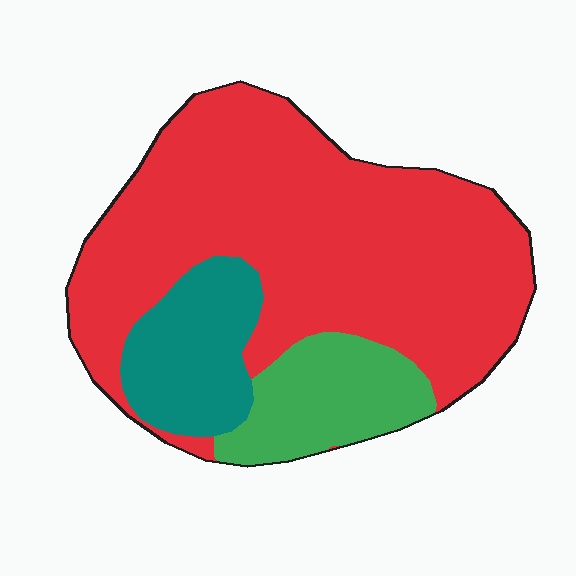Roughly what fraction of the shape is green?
Green takes up about one sixth (1/6) of the shape.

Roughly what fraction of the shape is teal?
Teal covers about 15% of the shape.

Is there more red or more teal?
Red.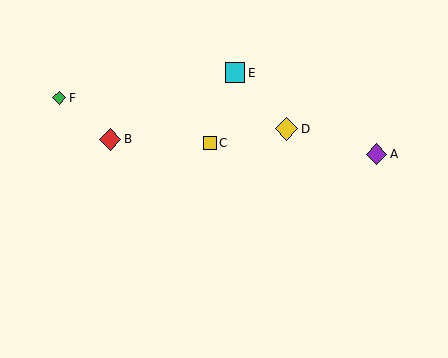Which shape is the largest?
The yellow diamond (labeled D) is the largest.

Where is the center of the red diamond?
The center of the red diamond is at (110, 139).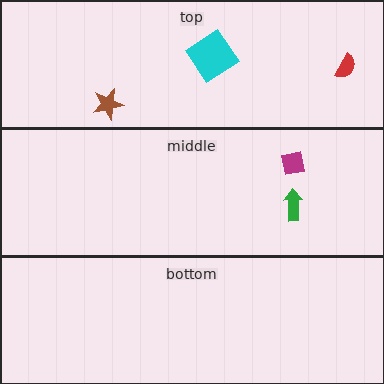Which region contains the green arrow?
The middle region.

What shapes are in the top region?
The cyan diamond, the red semicircle, the brown star.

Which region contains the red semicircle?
The top region.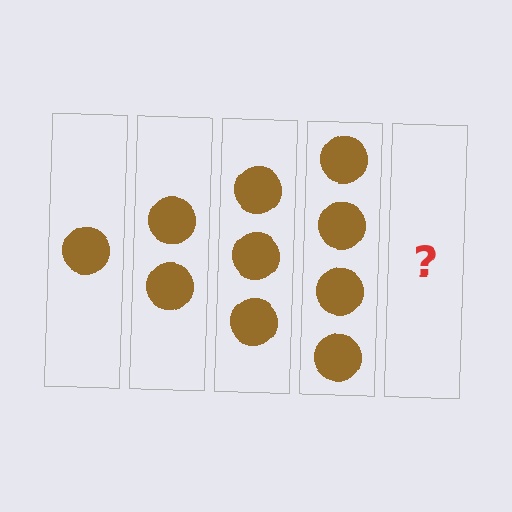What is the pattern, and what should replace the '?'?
The pattern is that each step adds one more circle. The '?' should be 5 circles.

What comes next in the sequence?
The next element should be 5 circles.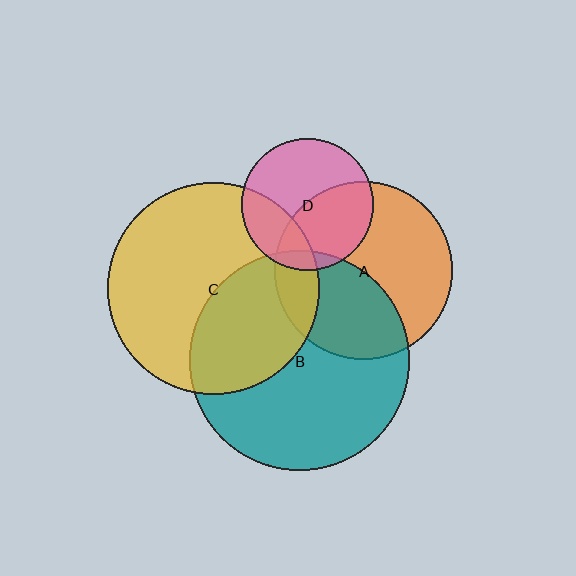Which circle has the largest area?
Circle B (teal).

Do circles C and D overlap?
Yes.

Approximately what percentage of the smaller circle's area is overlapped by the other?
Approximately 25%.